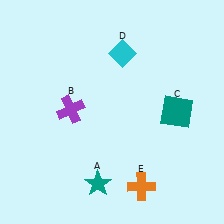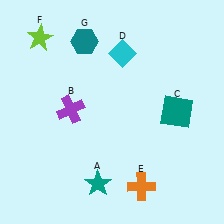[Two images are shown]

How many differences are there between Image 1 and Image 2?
There are 2 differences between the two images.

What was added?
A lime star (F), a teal hexagon (G) were added in Image 2.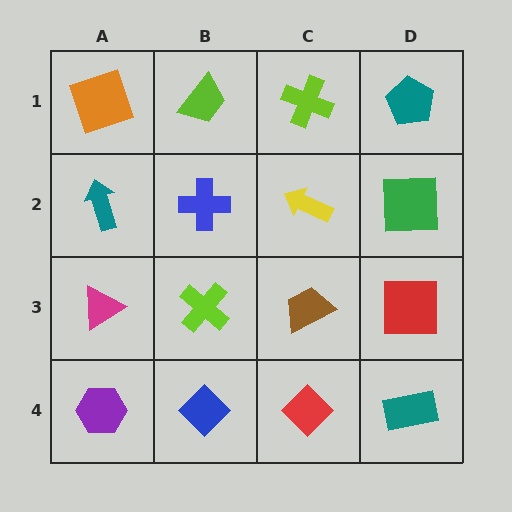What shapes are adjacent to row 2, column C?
A lime cross (row 1, column C), a brown trapezoid (row 3, column C), a blue cross (row 2, column B), a green square (row 2, column D).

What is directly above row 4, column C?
A brown trapezoid.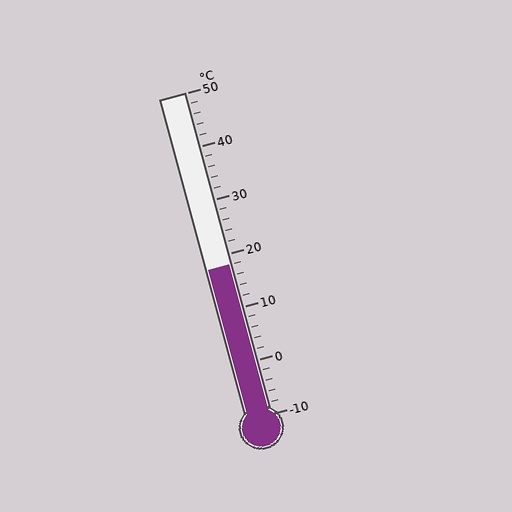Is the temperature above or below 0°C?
The temperature is above 0°C.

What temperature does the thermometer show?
The thermometer shows approximately 18°C.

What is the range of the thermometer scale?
The thermometer scale ranges from -10°C to 50°C.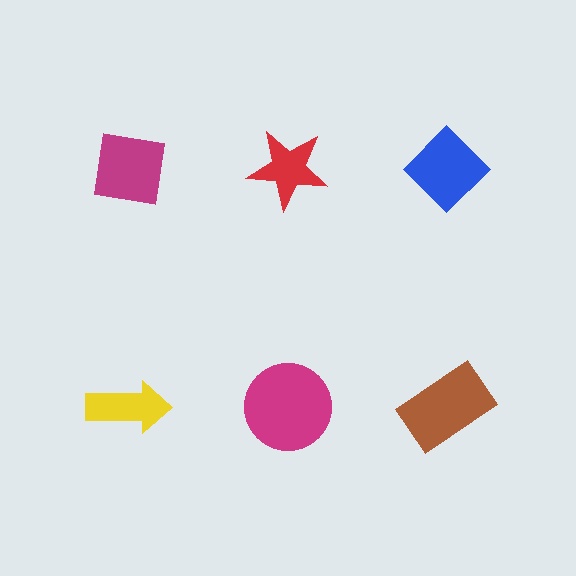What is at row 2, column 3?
A brown rectangle.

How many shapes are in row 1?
3 shapes.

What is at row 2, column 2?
A magenta circle.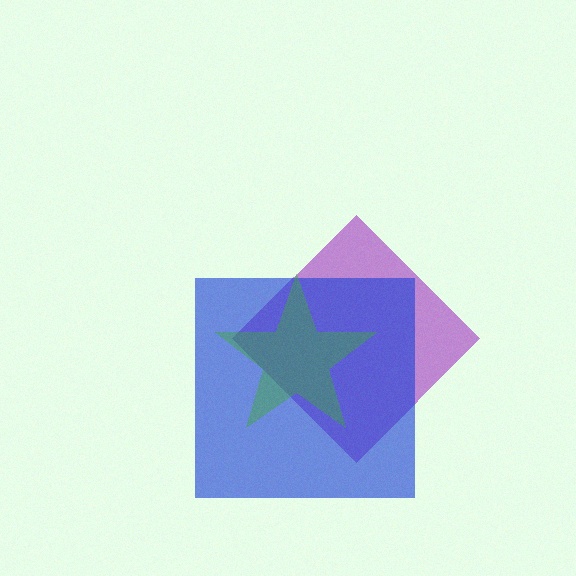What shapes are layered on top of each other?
The layered shapes are: a purple diamond, a blue square, a green star.